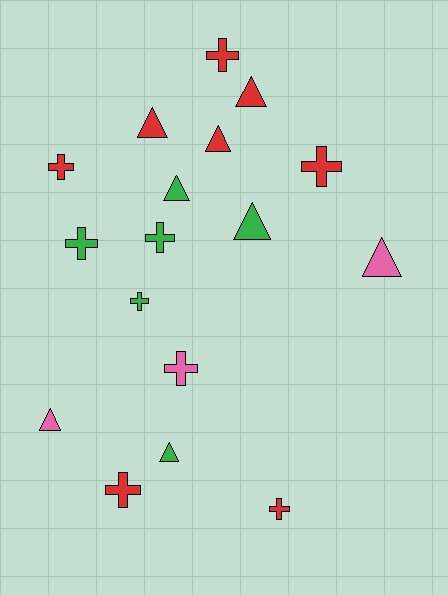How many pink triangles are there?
There are 2 pink triangles.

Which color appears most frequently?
Red, with 8 objects.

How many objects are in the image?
There are 17 objects.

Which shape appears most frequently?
Cross, with 9 objects.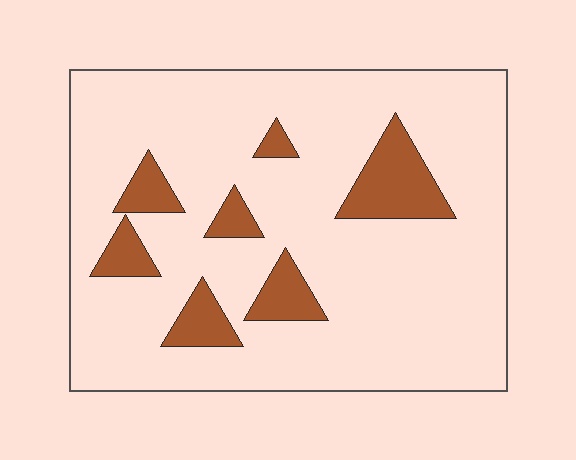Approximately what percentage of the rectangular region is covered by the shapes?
Approximately 15%.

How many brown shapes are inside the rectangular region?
7.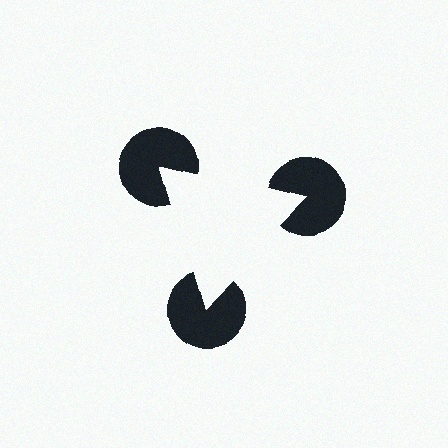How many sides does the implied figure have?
3 sides.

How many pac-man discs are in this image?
There are 3 — one at each vertex of the illusory triangle.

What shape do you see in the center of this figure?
An illusory triangle — its edges are inferred from the aligned wedge cuts in the pac-man discs, not physically drawn.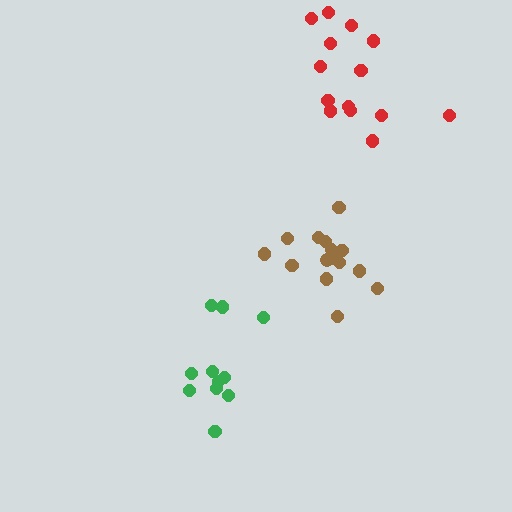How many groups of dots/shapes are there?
There are 3 groups.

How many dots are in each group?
Group 1: 15 dots, Group 2: 11 dots, Group 3: 14 dots (40 total).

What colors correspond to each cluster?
The clusters are colored: brown, green, red.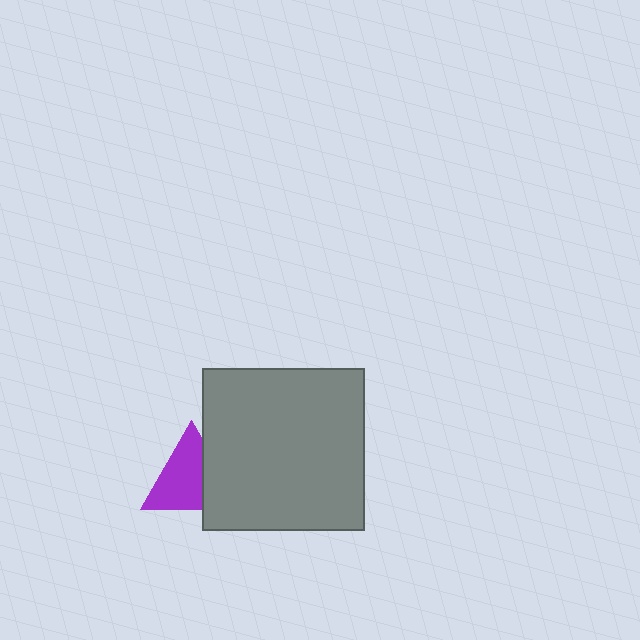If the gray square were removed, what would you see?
You would see the complete purple triangle.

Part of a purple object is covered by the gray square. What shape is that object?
It is a triangle.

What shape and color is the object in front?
The object in front is a gray square.